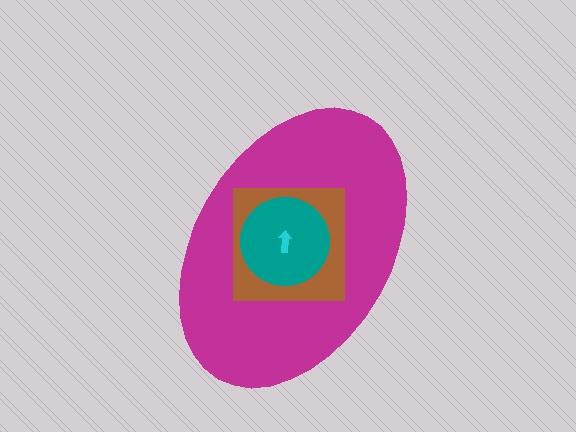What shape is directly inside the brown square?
The teal circle.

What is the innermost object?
The cyan arrow.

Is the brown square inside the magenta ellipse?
Yes.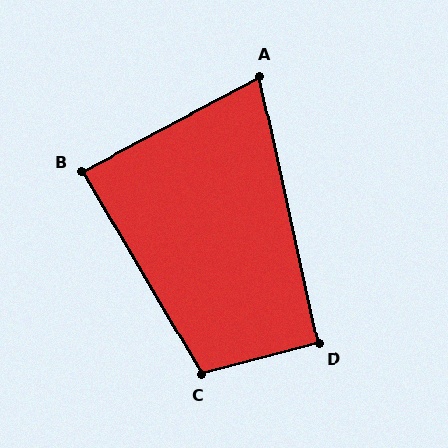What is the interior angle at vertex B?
Approximately 88 degrees (approximately right).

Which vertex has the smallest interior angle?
A, at approximately 75 degrees.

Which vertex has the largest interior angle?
C, at approximately 105 degrees.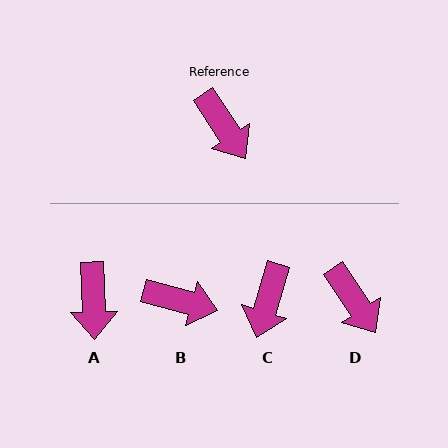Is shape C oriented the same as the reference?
No, it is off by about 50 degrees.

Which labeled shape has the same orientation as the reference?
D.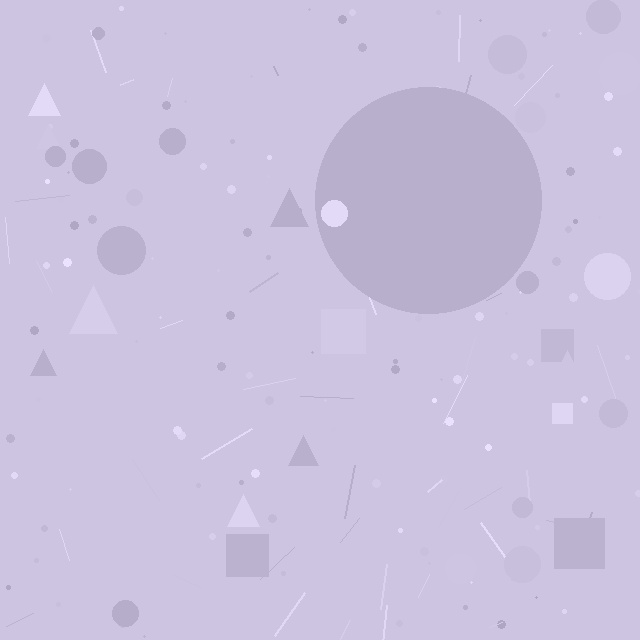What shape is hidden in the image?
A circle is hidden in the image.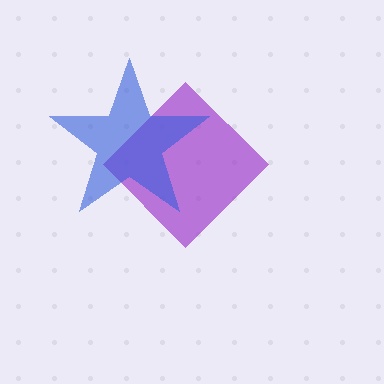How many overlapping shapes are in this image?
There are 2 overlapping shapes in the image.